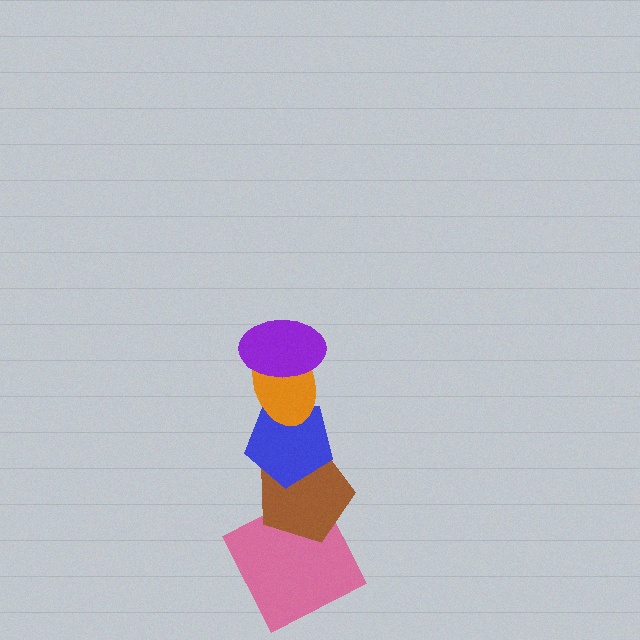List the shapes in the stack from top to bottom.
From top to bottom: the purple ellipse, the orange ellipse, the blue pentagon, the brown pentagon, the pink square.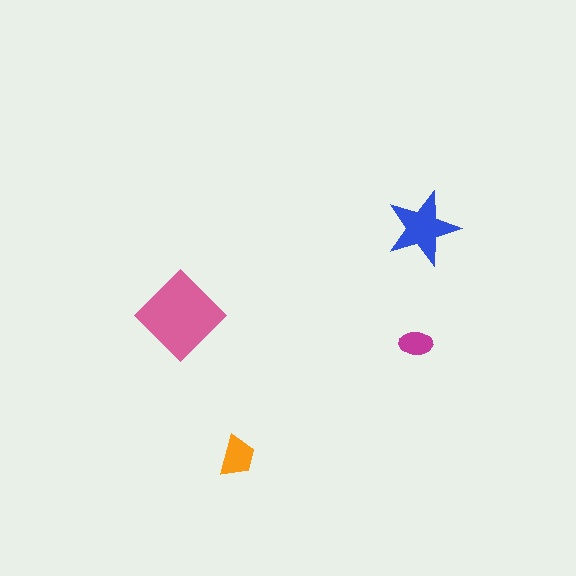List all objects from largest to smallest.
The pink diamond, the blue star, the orange trapezoid, the magenta ellipse.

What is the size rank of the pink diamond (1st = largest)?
1st.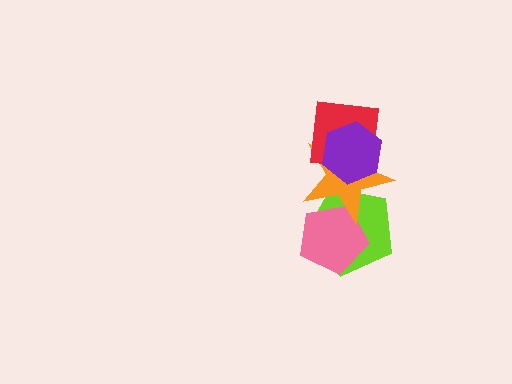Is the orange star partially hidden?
Yes, it is partially covered by another shape.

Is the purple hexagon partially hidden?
No, no other shape covers it.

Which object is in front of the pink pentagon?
The orange star is in front of the pink pentagon.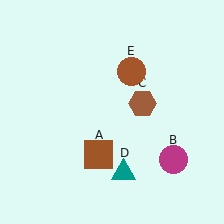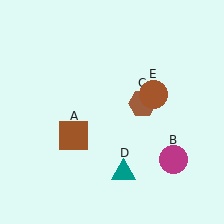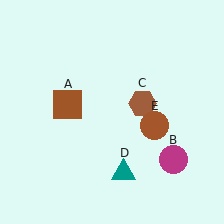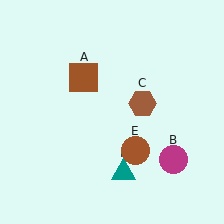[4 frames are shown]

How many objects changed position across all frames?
2 objects changed position: brown square (object A), brown circle (object E).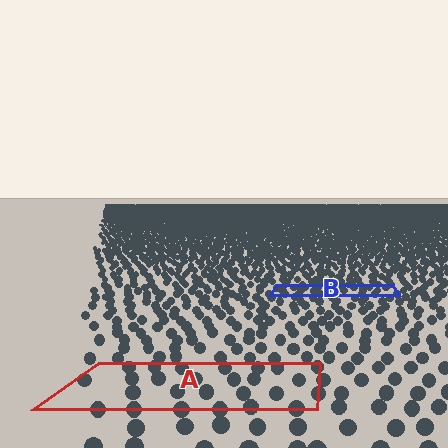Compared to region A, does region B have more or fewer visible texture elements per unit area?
Region B has more texture elements per unit area — they are packed more densely because it is farther away.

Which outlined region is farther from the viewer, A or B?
Region B is farther from the viewer — the texture elements inside it appear smaller and more densely packed.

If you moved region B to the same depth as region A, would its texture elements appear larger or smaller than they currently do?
They would appear larger. At a closer depth, the same texture elements are projected at a bigger on-screen size.